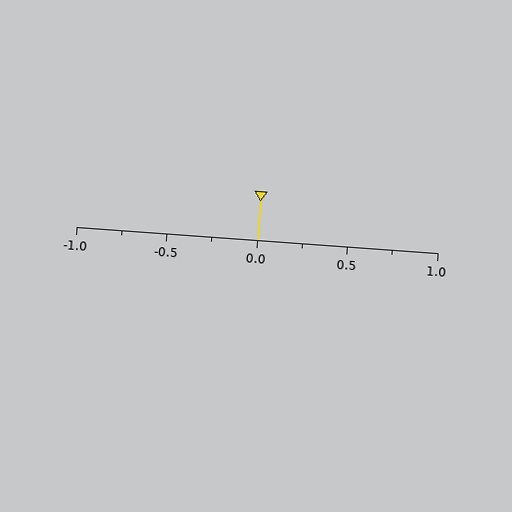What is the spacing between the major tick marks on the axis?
The major ticks are spaced 0.5 apart.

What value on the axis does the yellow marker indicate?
The marker indicates approximately 0.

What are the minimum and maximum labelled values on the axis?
The axis runs from -1.0 to 1.0.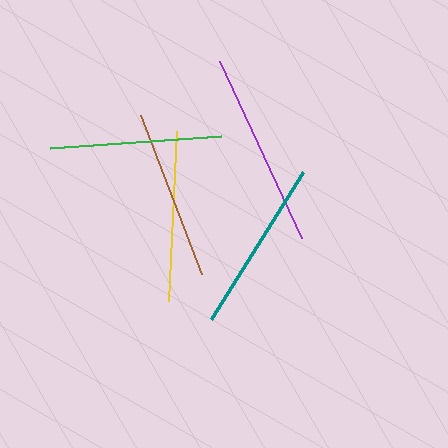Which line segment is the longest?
The purple line is the longest at approximately 195 pixels.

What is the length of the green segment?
The green segment is approximately 171 pixels long.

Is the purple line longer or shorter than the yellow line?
The purple line is longer than the yellow line.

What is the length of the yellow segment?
The yellow segment is approximately 170 pixels long.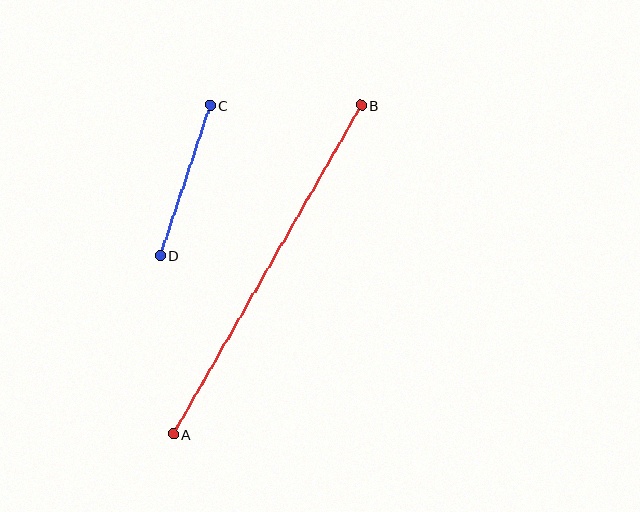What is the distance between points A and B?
The distance is approximately 379 pixels.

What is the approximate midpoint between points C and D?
The midpoint is at approximately (185, 180) pixels.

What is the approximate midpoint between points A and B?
The midpoint is at approximately (267, 270) pixels.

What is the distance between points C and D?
The distance is approximately 158 pixels.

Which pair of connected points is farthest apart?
Points A and B are farthest apart.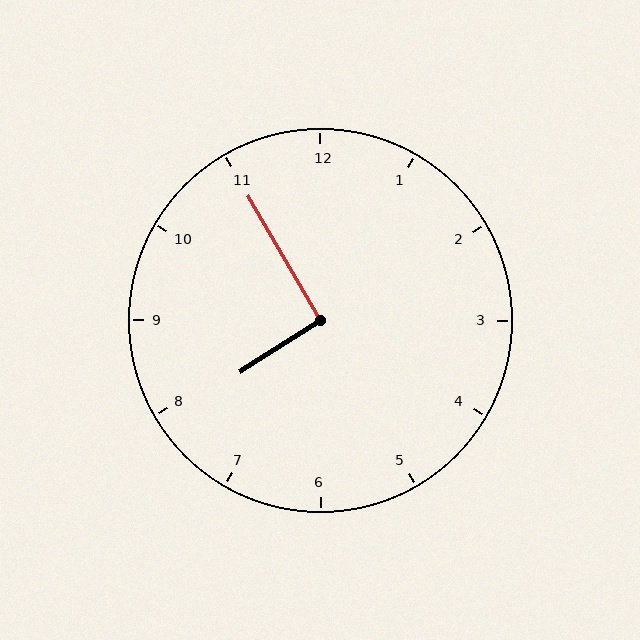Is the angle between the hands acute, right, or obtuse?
It is right.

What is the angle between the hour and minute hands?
Approximately 92 degrees.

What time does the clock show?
7:55.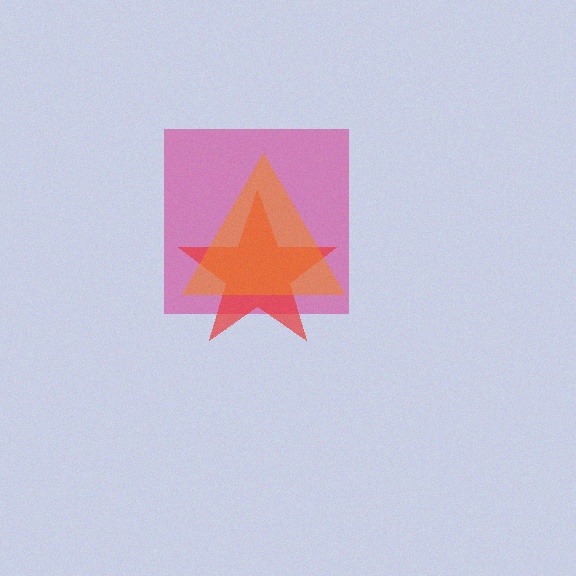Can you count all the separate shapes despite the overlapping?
Yes, there are 3 separate shapes.